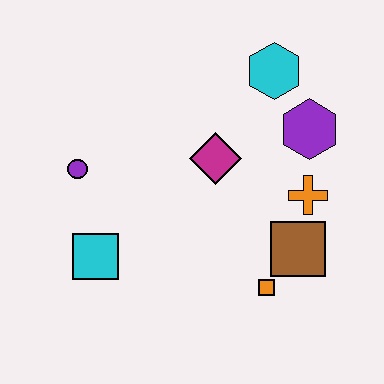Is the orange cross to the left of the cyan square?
No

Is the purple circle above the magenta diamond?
No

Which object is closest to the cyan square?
The purple circle is closest to the cyan square.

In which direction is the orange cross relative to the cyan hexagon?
The orange cross is below the cyan hexagon.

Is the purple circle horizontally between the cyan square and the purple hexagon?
No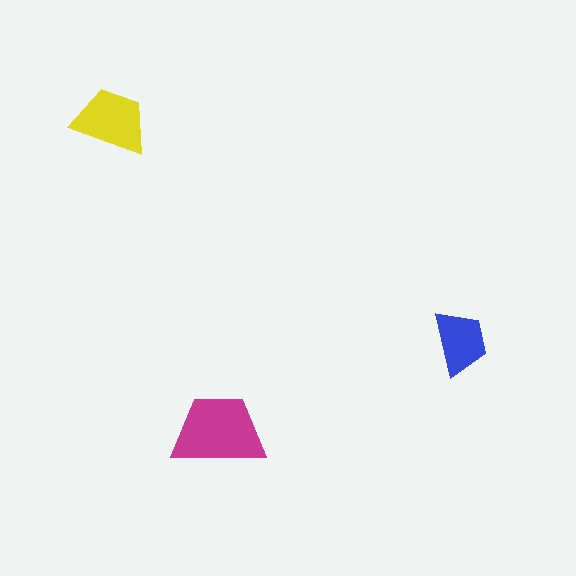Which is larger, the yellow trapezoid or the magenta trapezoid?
The magenta one.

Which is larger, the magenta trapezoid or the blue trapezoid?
The magenta one.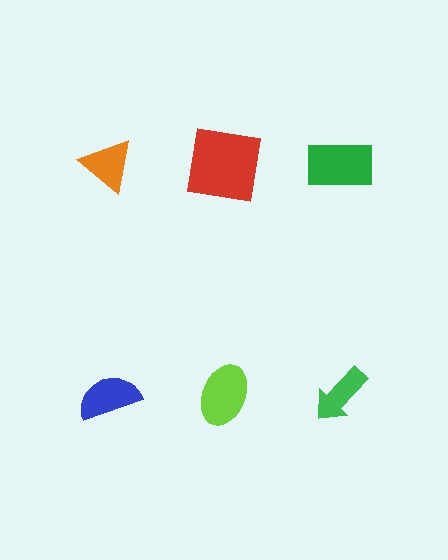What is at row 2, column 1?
A blue semicircle.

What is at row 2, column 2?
A lime ellipse.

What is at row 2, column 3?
A green arrow.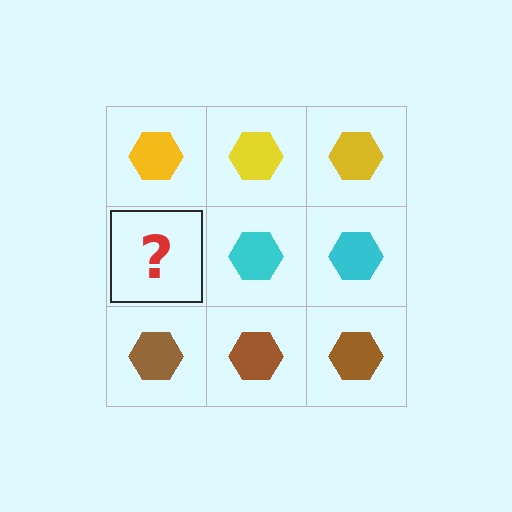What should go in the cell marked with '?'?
The missing cell should contain a cyan hexagon.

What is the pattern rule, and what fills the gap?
The rule is that each row has a consistent color. The gap should be filled with a cyan hexagon.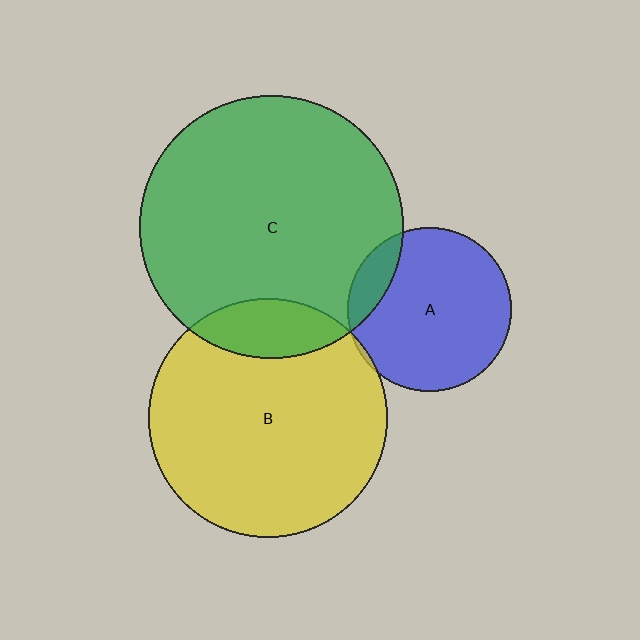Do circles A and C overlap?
Yes.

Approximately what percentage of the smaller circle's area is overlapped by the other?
Approximately 15%.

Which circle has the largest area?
Circle C (green).